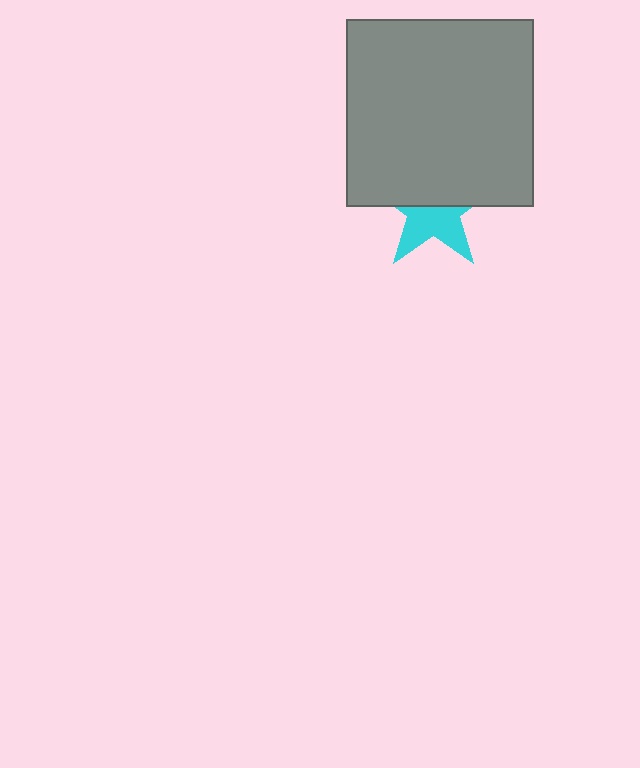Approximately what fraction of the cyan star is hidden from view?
Roughly 52% of the cyan star is hidden behind the gray square.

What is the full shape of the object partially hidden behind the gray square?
The partially hidden object is a cyan star.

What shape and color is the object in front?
The object in front is a gray square.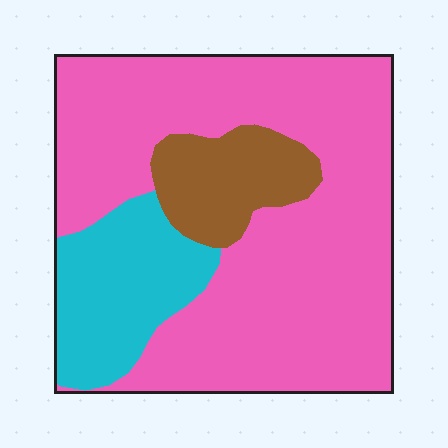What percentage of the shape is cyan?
Cyan covers roughly 20% of the shape.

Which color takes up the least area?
Brown, at roughly 10%.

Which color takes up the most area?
Pink, at roughly 70%.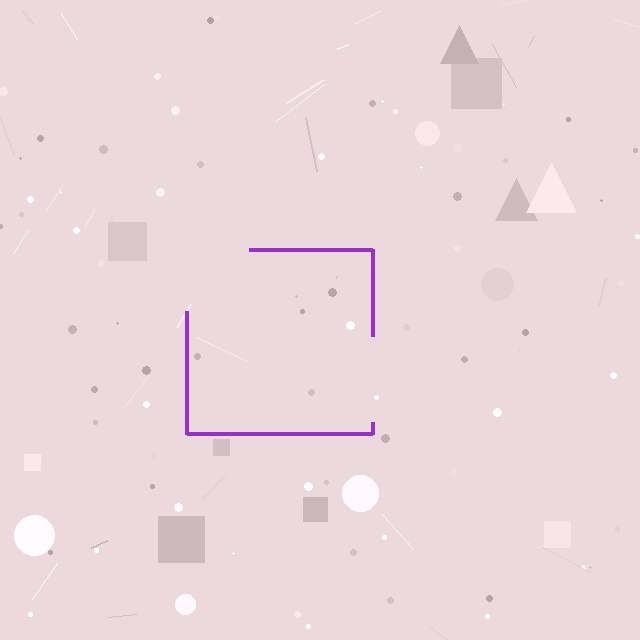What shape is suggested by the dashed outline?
The dashed outline suggests a square.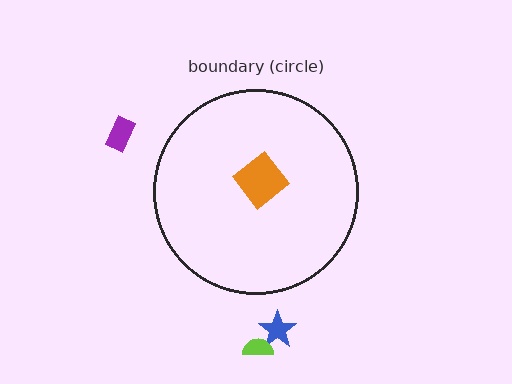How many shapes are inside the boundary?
1 inside, 3 outside.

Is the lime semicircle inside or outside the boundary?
Outside.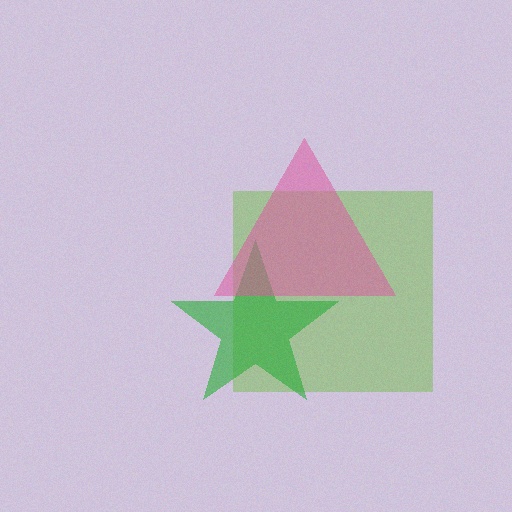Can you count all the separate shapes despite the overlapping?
Yes, there are 3 separate shapes.